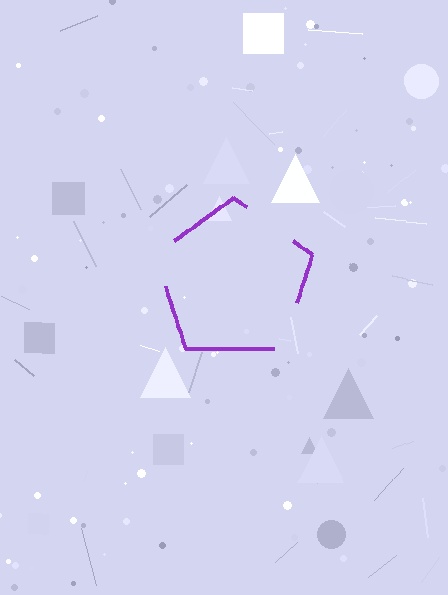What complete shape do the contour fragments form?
The contour fragments form a pentagon.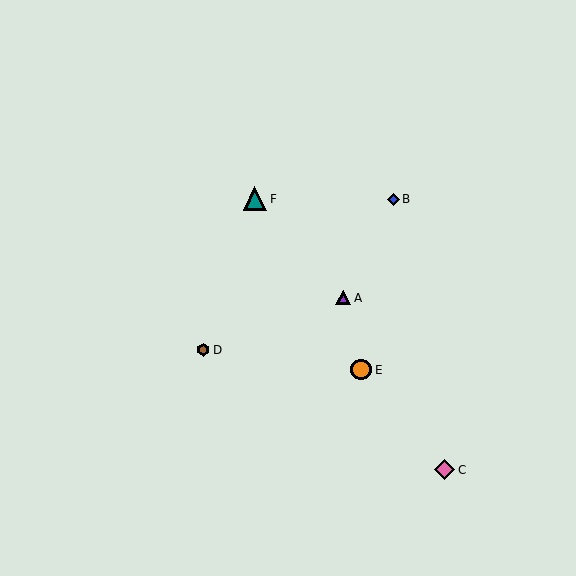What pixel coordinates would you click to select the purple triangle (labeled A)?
Click at (343, 298) to select the purple triangle A.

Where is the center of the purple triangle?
The center of the purple triangle is at (343, 298).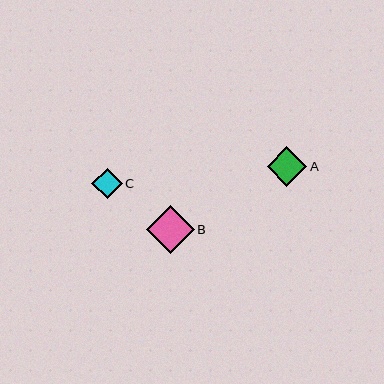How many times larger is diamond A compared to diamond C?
Diamond A is approximately 1.3 times the size of diamond C.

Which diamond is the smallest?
Diamond C is the smallest with a size of approximately 30 pixels.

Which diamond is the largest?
Diamond B is the largest with a size of approximately 47 pixels.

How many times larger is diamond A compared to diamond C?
Diamond A is approximately 1.3 times the size of diamond C.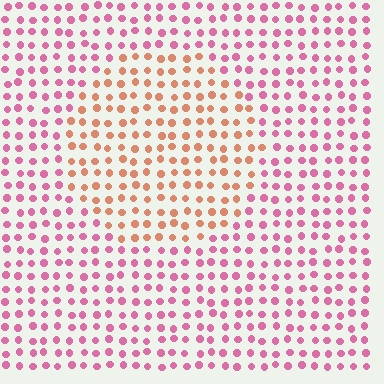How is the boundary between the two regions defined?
The boundary is defined purely by a slight shift in hue (about 47 degrees). Spacing, size, and orientation are identical on both sides.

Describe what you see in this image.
The image is filled with small pink elements in a uniform arrangement. A circle-shaped region is visible where the elements are tinted to a slightly different hue, forming a subtle color boundary.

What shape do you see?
I see a circle.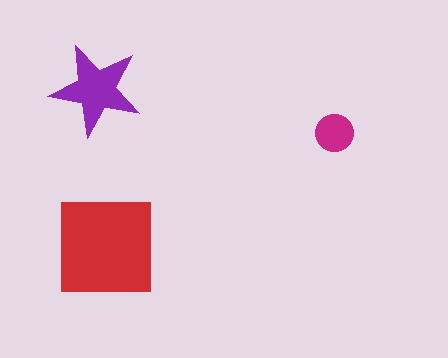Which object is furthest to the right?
The magenta circle is rightmost.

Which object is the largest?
The red square.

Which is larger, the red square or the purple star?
The red square.